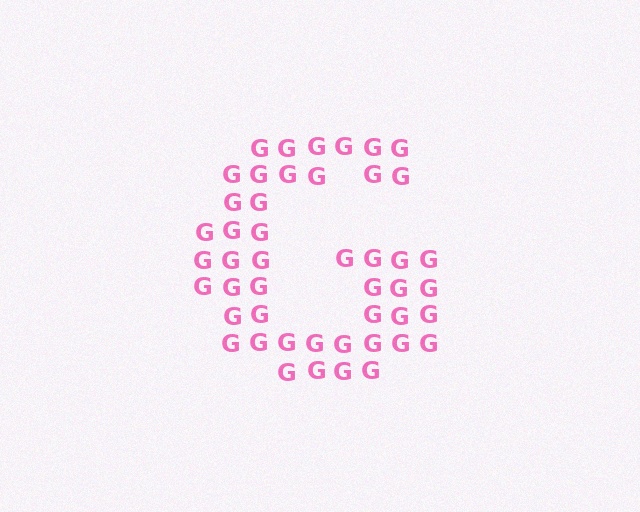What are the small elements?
The small elements are letter G's.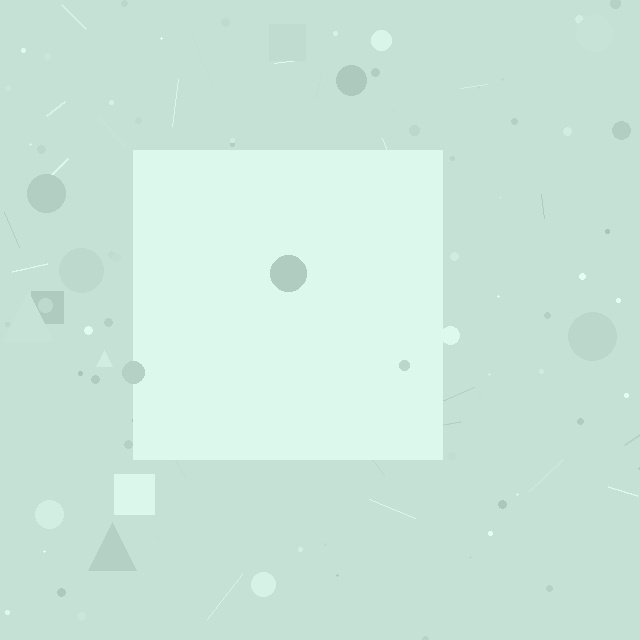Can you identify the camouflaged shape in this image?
The camouflaged shape is a square.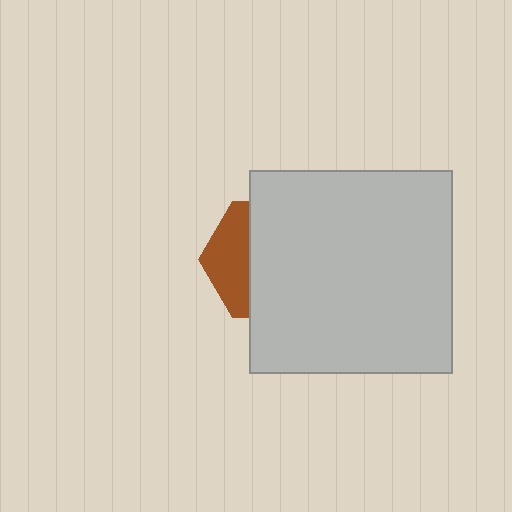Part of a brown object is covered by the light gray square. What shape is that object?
It is a hexagon.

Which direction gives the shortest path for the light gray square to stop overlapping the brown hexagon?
Moving right gives the shortest separation.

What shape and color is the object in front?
The object in front is a light gray square.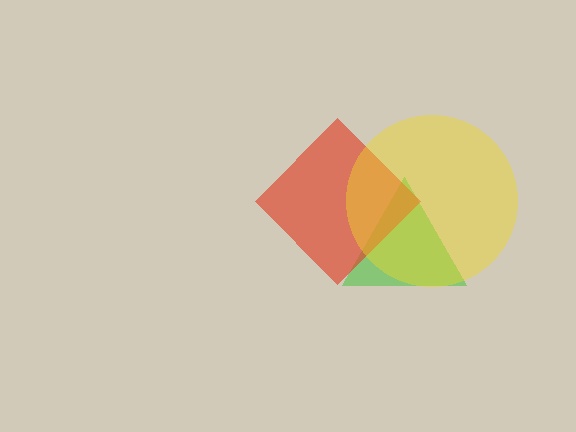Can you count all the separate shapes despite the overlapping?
Yes, there are 3 separate shapes.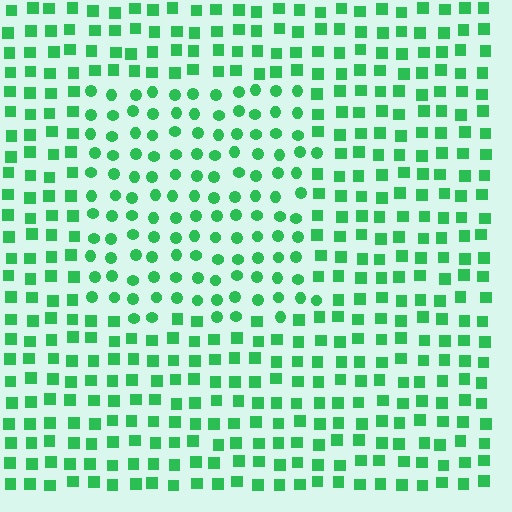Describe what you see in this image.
The image is filled with small green elements arranged in a uniform grid. A rectangle-shaped region contains circles, while the surrounding area contains squares. The boundary is defined purely by the change in element shape.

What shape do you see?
I see a rectangle.